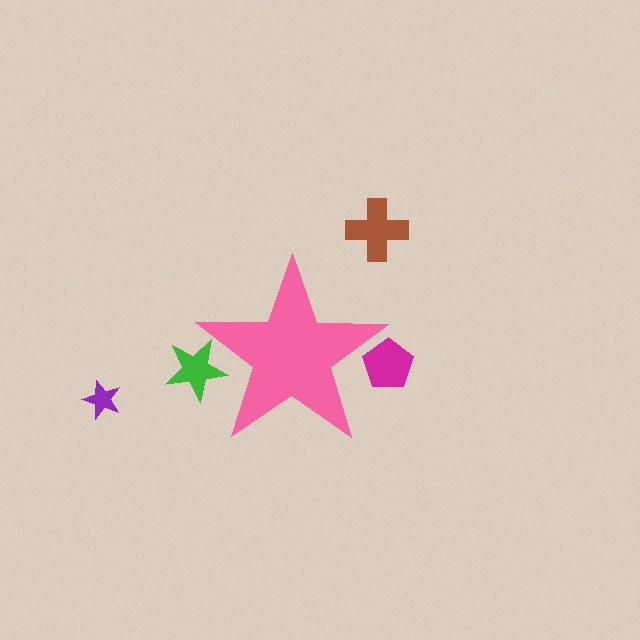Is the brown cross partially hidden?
No, the brown cross is fully visible.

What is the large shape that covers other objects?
A pink star.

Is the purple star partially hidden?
No, the purple star is fully visible.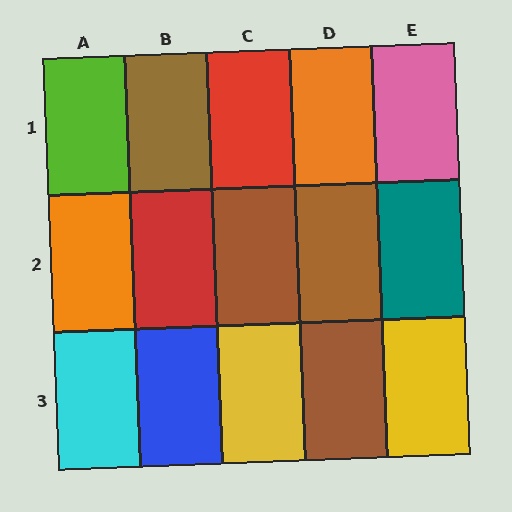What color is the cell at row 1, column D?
Orange.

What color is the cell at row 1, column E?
Pink.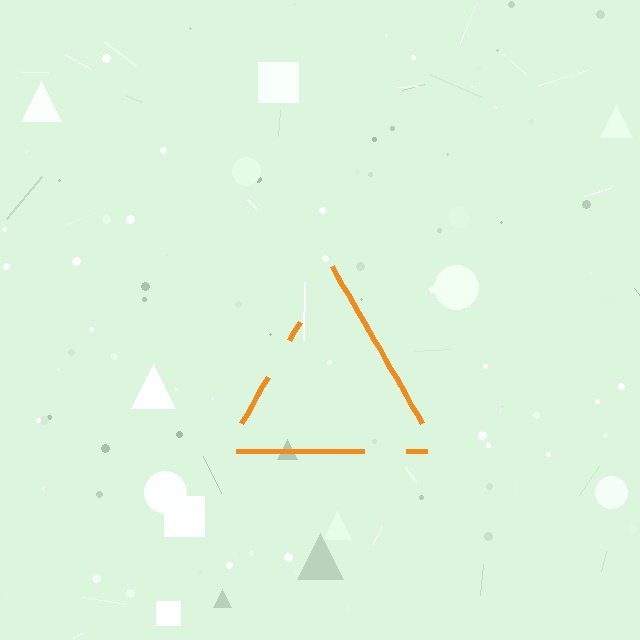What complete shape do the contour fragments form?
The contour fragments form a triangle.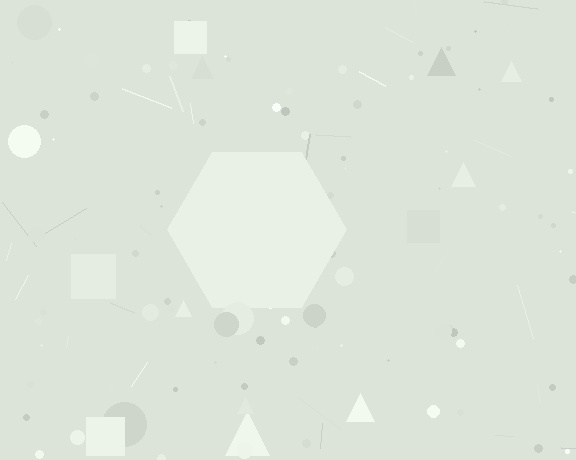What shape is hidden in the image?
A hexagon is hidden in the image.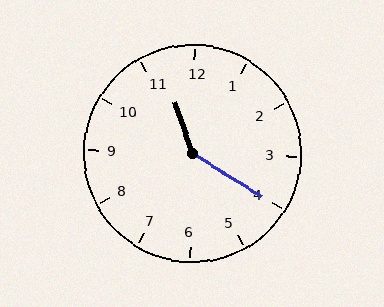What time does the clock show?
11:20.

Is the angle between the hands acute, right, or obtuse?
It is obtuse.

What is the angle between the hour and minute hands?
Approximately 140 degrees.